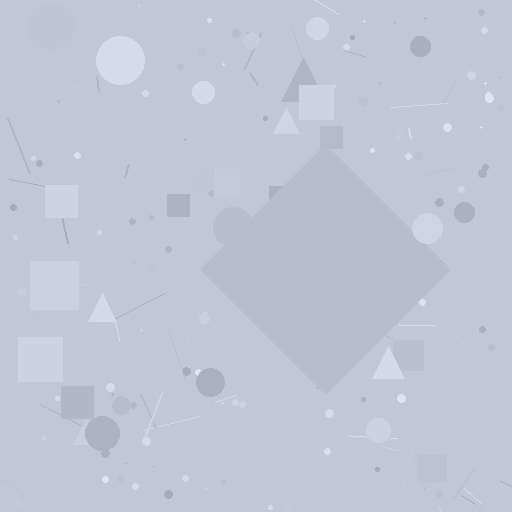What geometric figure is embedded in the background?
A diamond is embedded in the background.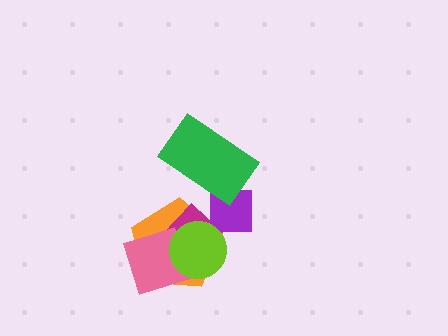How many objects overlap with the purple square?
4 objects overlap with the purple square.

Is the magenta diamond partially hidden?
Yes, it is partially covered by another shape.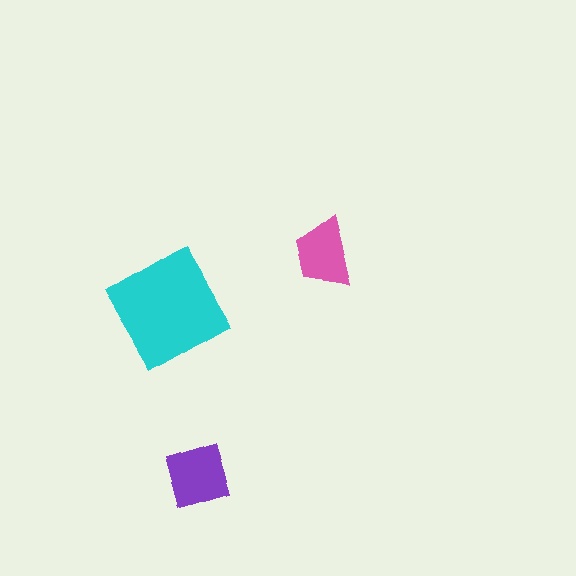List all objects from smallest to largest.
The pink trapezoid, the purple diamond, the cyan diamond.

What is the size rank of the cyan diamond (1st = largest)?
1st.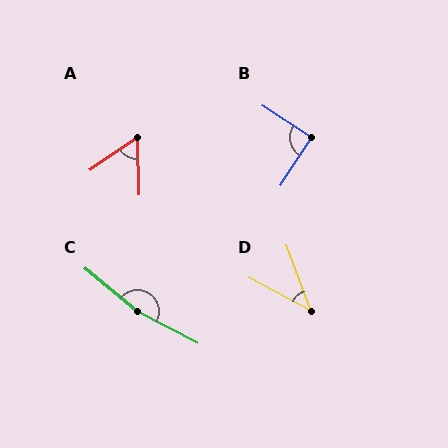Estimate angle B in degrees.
Approximately 90 degrees.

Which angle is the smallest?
D, at approximately 42 degrees.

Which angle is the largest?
C, at approximately 167 degrees.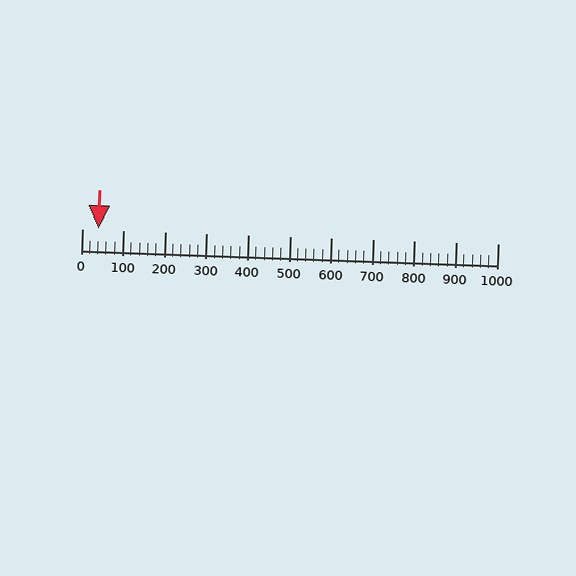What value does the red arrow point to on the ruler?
The red arrow points to approximately 40.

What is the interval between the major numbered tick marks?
The major tick marks are spaced 100 units apart.